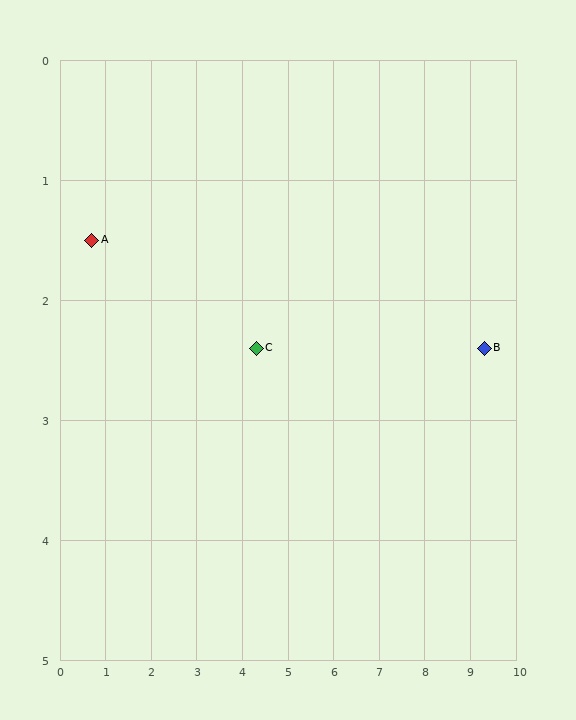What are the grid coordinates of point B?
Point B is at approximately (9.3, 2.4).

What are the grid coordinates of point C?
Point C is at approximately (4.3, 2.4).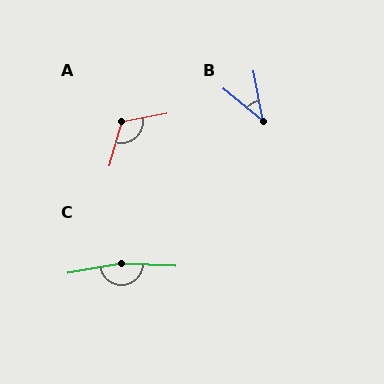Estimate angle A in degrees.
Approximately 116 degrees.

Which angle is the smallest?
B, at approximately 40 degrees.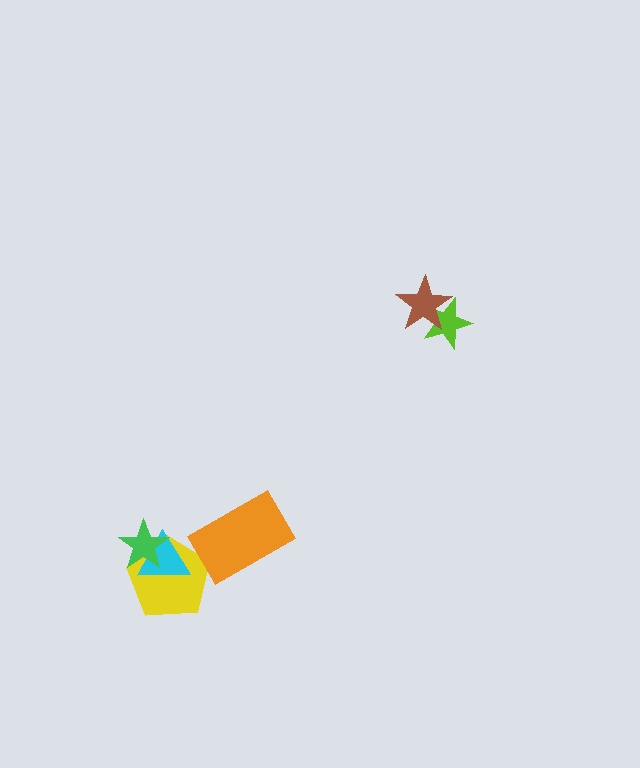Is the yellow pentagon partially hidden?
Yes, it is partially covered by another shape.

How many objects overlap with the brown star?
1 object overlaps with the brown star.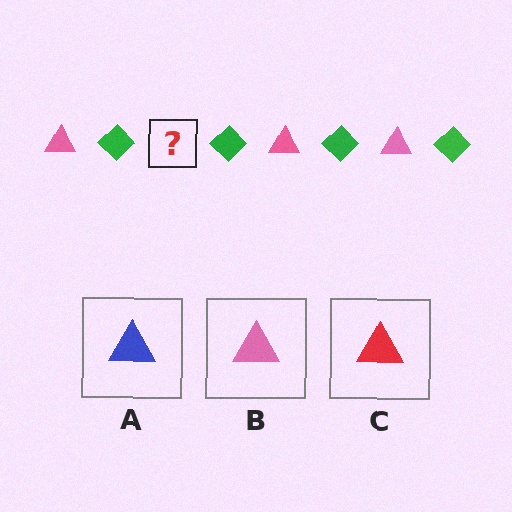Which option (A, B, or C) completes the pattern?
B.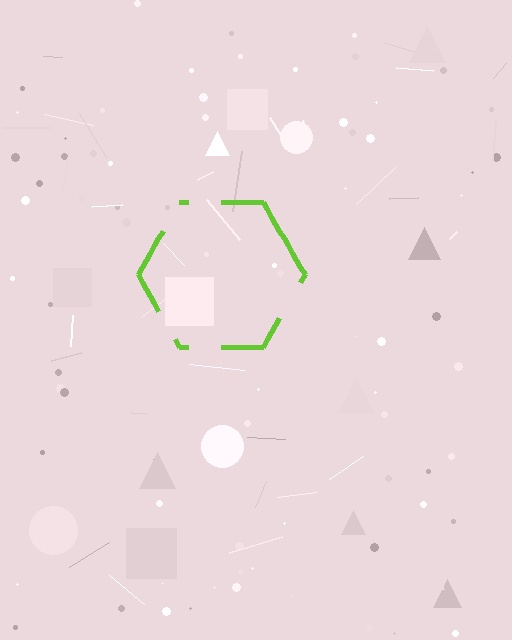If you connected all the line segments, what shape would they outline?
They would outline a hexagon.